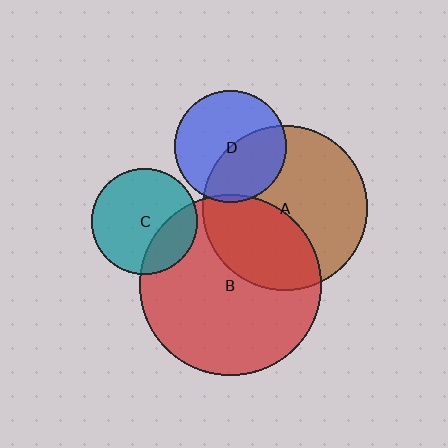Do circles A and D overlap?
Yes.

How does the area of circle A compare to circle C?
Approximately 2.4 times.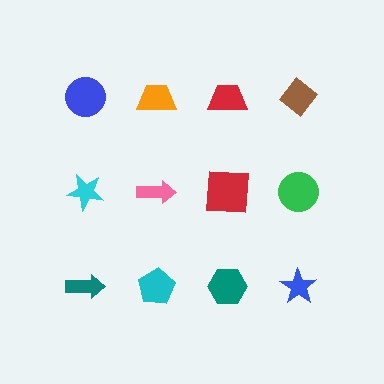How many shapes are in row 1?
4 shapes.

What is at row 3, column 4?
A blue star.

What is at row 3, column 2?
A cyan pentagon.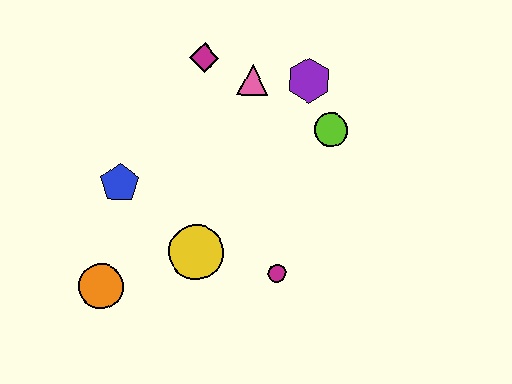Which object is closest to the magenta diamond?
The pink triangle is closest to the magenta diamond.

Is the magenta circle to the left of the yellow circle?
No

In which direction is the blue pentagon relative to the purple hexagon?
The blue pentagon is to the left of the purple hexagon.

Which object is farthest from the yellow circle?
The purple hexagon is farthest from the yellow circle.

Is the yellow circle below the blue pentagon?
Yes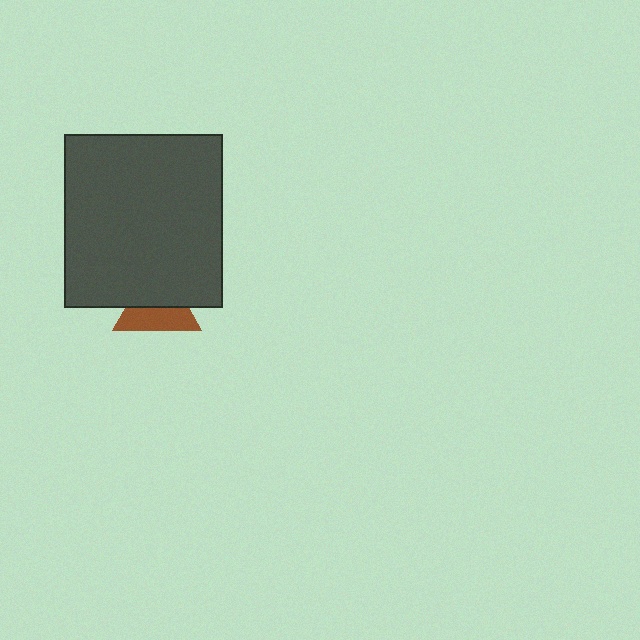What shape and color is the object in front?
The object in front is a dark gray rectangle.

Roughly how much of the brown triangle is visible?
About half of it is visible (roughly 51%).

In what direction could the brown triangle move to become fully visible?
The brown triangle could move down. That would shift it out from behind the dark gray rectangle entirely.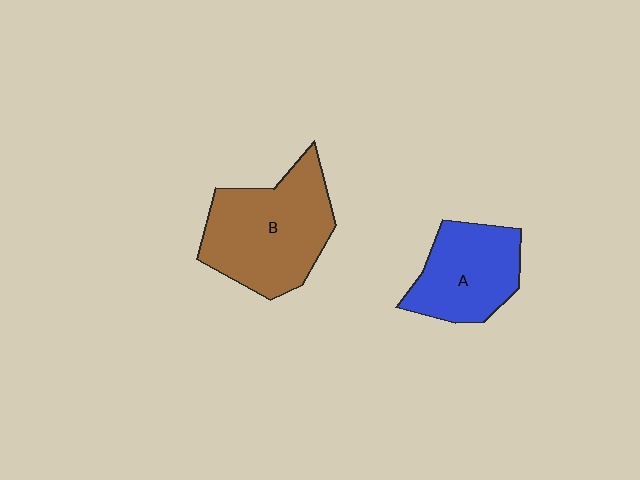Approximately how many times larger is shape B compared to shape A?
Approximately 1.4 times.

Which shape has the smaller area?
Shape A (blue).